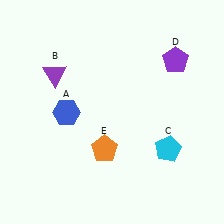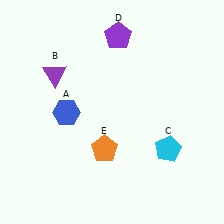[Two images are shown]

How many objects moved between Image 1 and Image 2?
1 object moved between the two images.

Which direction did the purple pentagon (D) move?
The purple pentagon (D) moved left.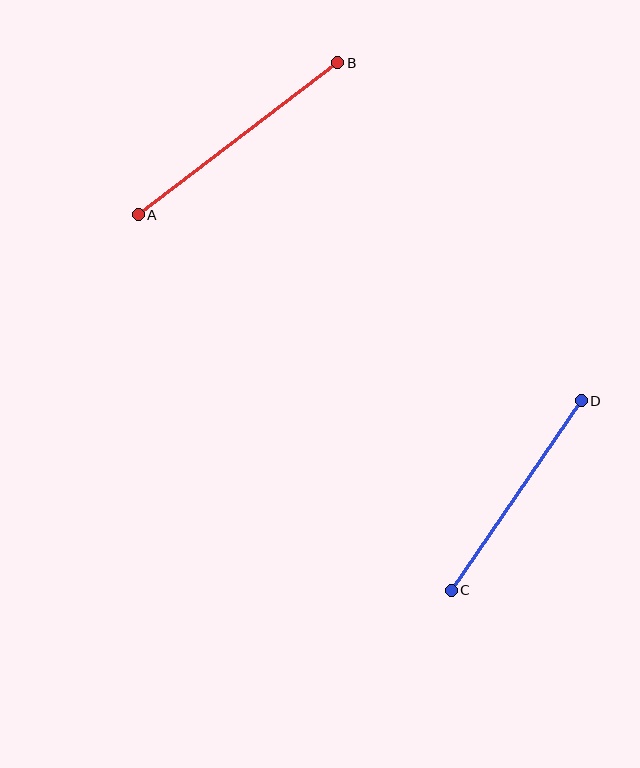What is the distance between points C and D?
The distance is approximately 230 pixels.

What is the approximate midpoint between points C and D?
The midpoint is at approximately (516, 496) pixels.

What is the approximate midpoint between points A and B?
The midpoint is at approximately (238, 139) pixels.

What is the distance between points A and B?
The distance is approximately 251 pixels.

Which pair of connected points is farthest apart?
Points A and B are farthest apart.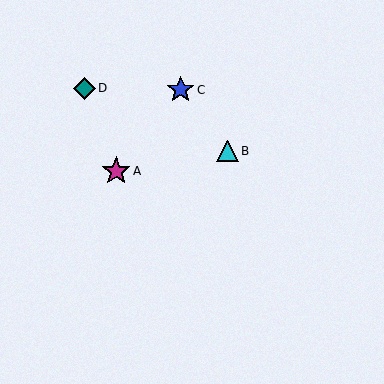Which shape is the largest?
The magenta star (labeled A) is the largest.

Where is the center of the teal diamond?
The center of the teal diamond is at (84, 88).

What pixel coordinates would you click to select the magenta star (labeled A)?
Click at (116, 171) to select the magenta star A.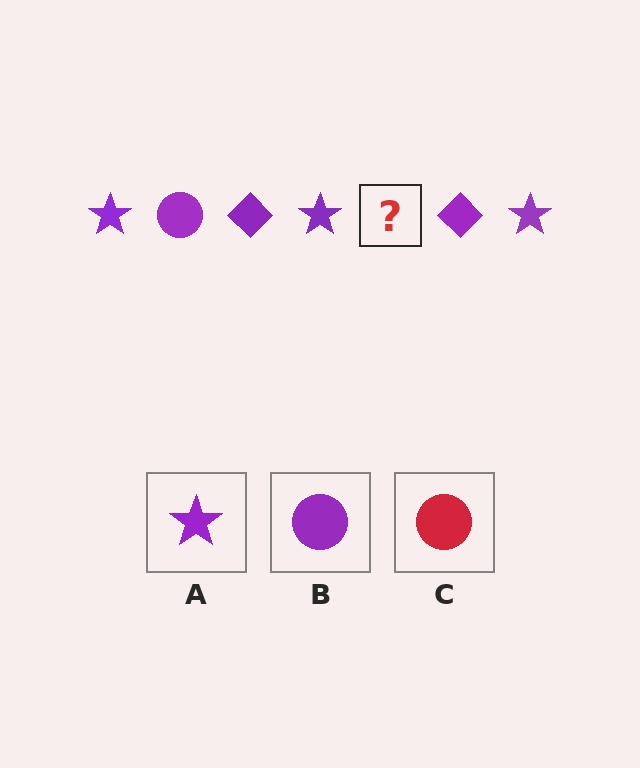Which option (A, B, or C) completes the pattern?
B.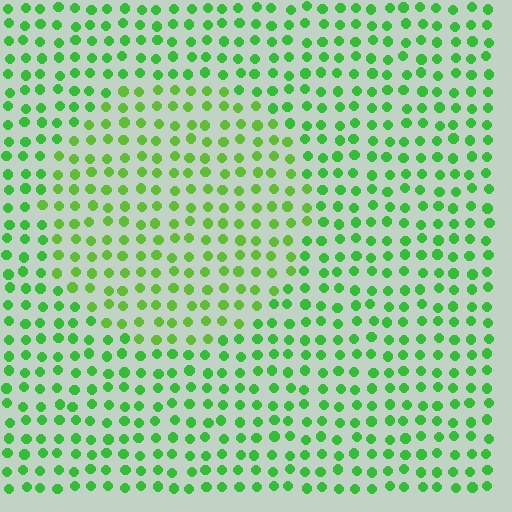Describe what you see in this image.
The image is filled with small green elements in a uniform arrangement. A circle-shaped region is visible where the elements are tinted to a slightly different hue, forming a subtle color boundary.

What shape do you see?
I see a circle.